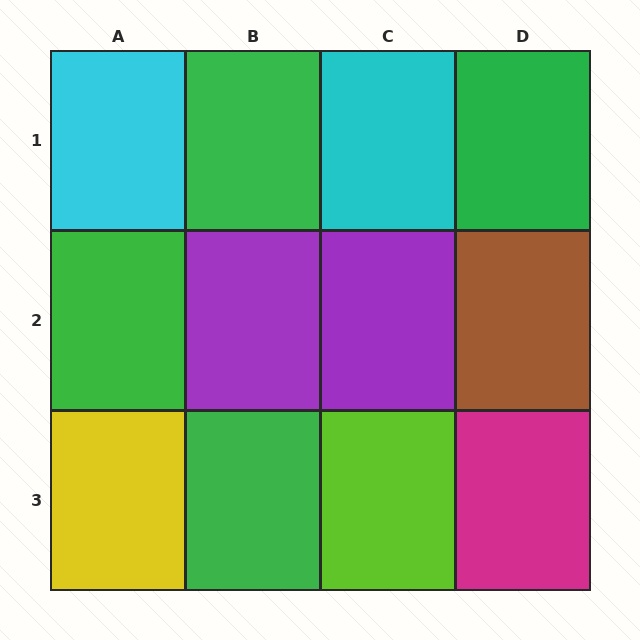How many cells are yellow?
1 cell is yellow.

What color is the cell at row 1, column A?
Cyan.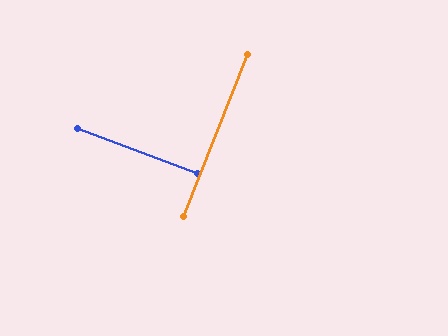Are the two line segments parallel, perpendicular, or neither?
Perpendicular — they meet at approximately 89°.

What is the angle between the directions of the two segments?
Approximately 89 degrees.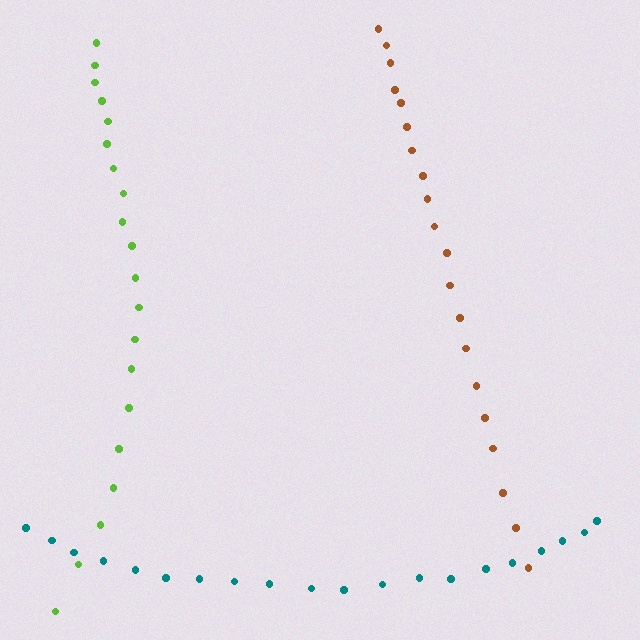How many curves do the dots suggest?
There are 3 distinct paths.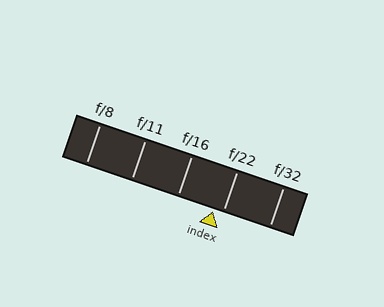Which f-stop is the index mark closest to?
The index mark is closest to f/22.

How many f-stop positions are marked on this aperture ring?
There are 5 f-stop positions marked.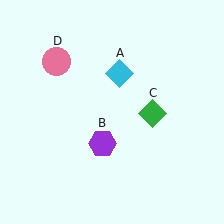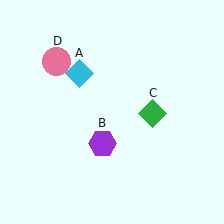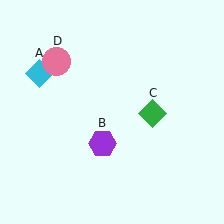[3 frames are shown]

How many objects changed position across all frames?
1 object changed position: cyan diamond (object A).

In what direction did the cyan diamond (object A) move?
The cyan diamond (object A) moved left.